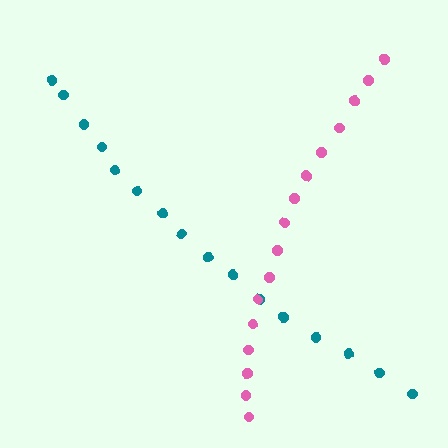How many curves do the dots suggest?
There are 2 distinct paths.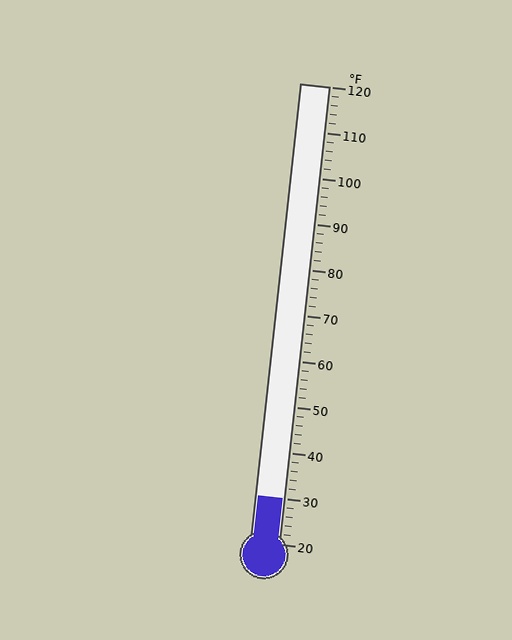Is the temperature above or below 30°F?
The temperature is at 30°F.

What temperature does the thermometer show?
The thermometer shows approximately 30°F.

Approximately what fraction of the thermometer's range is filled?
The thermometer is filled to approximately 10% of its range.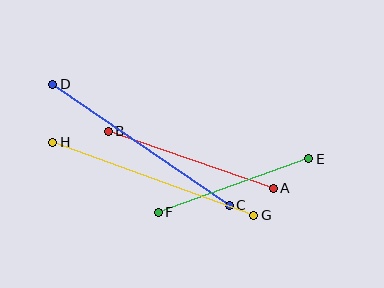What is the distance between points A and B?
The distance is approximately 175 pixels.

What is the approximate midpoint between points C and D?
The midpoint is at approximately (141, 145) pixels.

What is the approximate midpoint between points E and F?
The midpoint is at approximately (233, 186) pixels.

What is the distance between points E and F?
The distance is approximately 160 pixels.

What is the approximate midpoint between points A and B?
The midpoint is at approximately (191, 160) pixels.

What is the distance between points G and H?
The distance is approximately 214 pixels.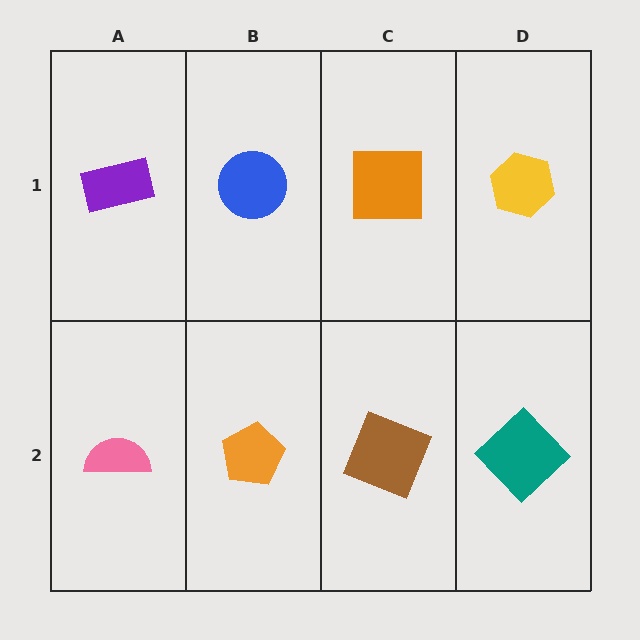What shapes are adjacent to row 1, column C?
A brown square (row 2, column C), a blue circle (row 1, column B), a yellow hexagon (row 1, column D).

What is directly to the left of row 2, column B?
A pink semicircle.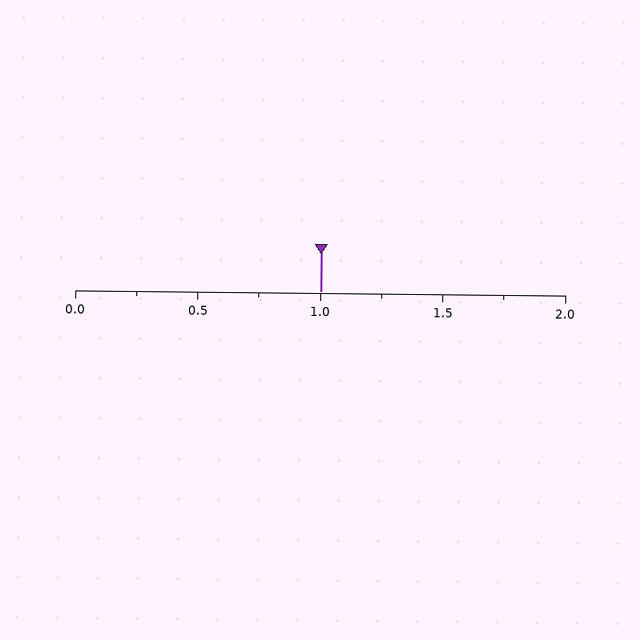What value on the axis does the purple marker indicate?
The marker indicates approximately 1.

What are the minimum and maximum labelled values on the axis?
The axis runs from 0.0 to 2.0.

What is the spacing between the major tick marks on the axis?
The major ticks are spaced 0.5 apart.